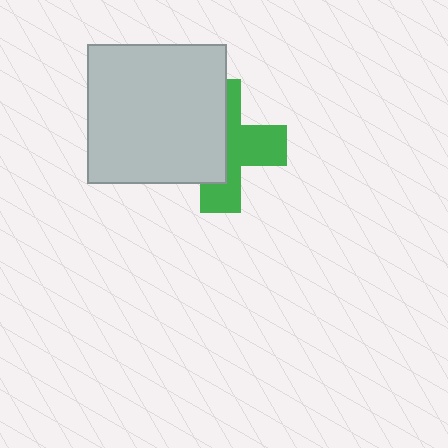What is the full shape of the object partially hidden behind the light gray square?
The partially hidden object is a green cross.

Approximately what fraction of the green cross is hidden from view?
Roughly 51% of the green cross is hidden behind the light gray square.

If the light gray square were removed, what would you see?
You would see the complete green cross.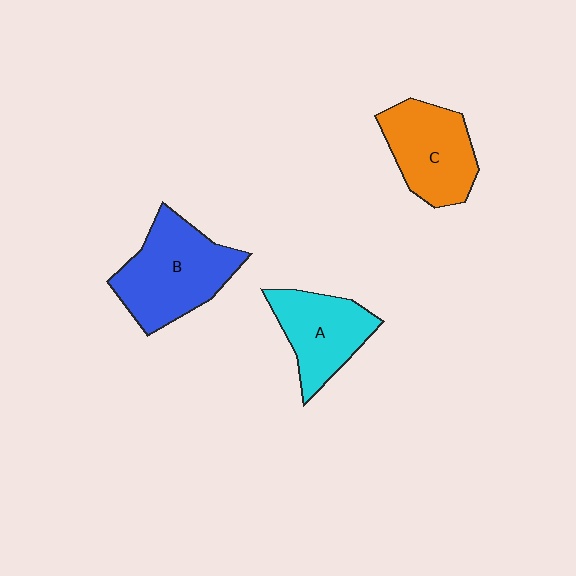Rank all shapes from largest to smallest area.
From largest to smallest: B (blue), C (orange), A (cyan).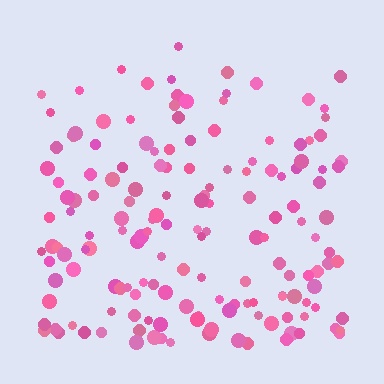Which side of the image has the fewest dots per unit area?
The top.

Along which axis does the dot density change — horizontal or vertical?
Vertical.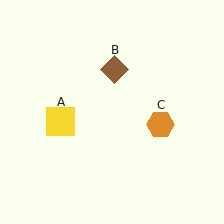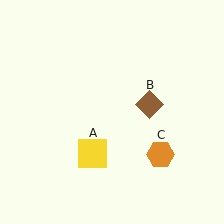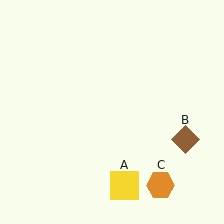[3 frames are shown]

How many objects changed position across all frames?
3 objects changed position: yellow square (object A), brown diamond (object B), orange hexagon (object C).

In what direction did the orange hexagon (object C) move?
The orange hexagon (object C) moved down.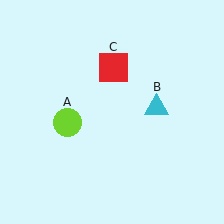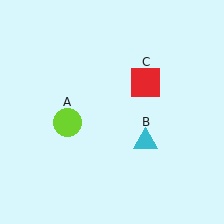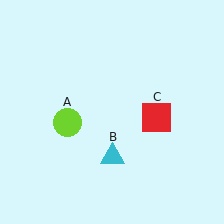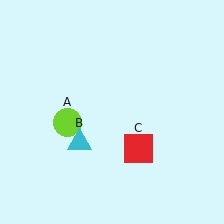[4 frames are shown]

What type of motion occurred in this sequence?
The cyan triangle (object B), red square (object C) rotated clockwise around the center of the scene.